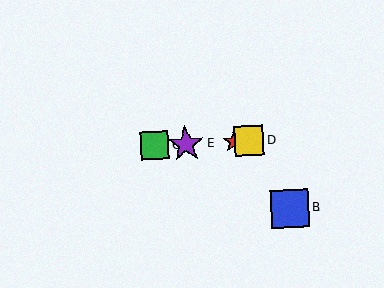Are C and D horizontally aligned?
Yes, both are at y≈146.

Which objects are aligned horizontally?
Objects A, C, D, E are aligned horizontally.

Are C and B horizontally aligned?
No, C is at y≈146 and B is at y≈209.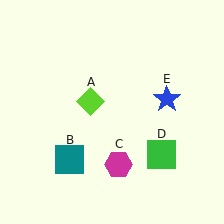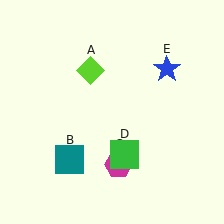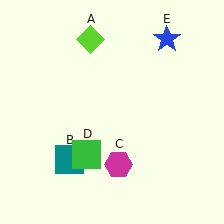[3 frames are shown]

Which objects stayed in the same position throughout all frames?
Teal square (object B) and magenta hexagon (object C) remained stationary.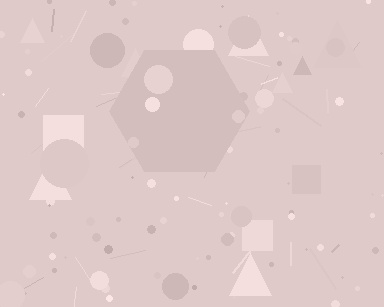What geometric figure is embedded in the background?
A hexagon is embedded in the background.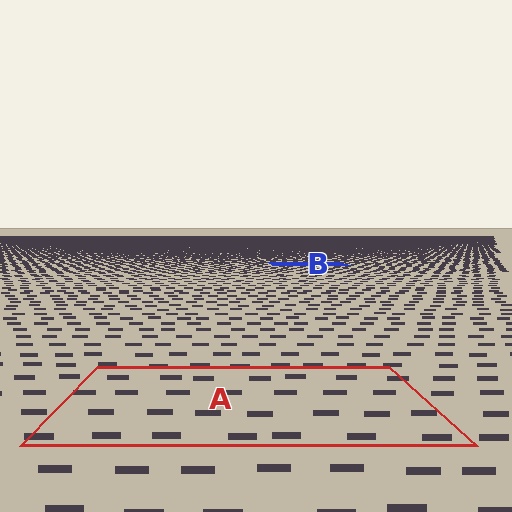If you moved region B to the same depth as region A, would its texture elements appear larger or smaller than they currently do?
They would appear larger. At a closer depth, the same texture elements are projected at a bigger on-screen size.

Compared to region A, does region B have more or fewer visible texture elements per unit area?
Region B has more texture elements per unit area — they are packed more densely because it is farther away.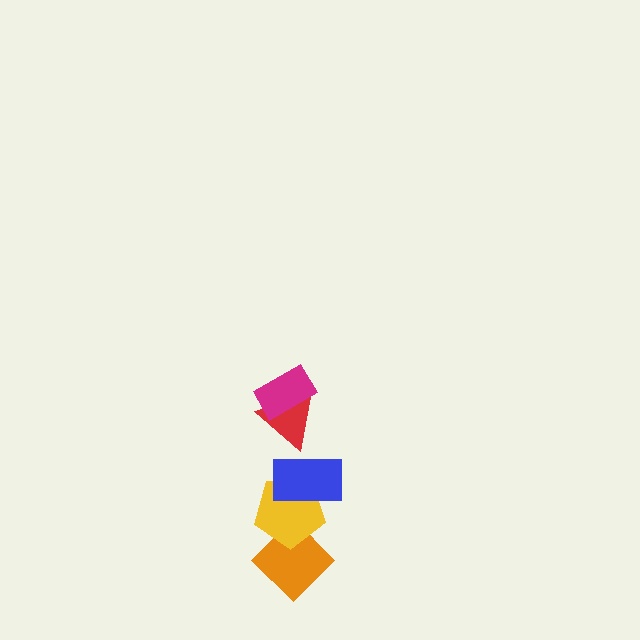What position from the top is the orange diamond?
The orange diamond is 5th from the top.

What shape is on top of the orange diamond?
The yellow pentagon is on top of the orange diamond.